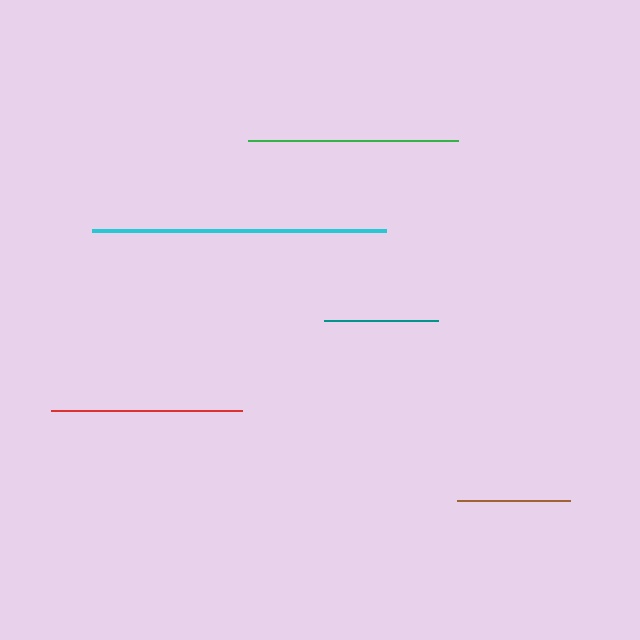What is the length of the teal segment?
The teal segment is approximately 115 pixels long.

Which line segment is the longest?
The cyan line is the longest at approximately 295 pixels.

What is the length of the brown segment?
The brown segment is approximately 113 pixels long.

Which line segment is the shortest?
The brown line is the shortest at approximately 113 pixels.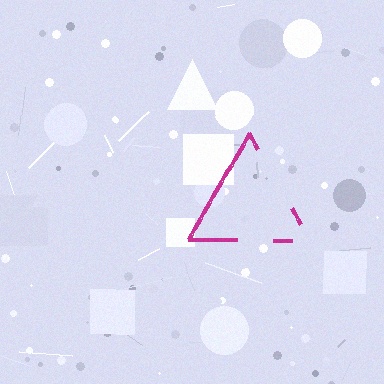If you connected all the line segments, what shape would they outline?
They would outline a triangle.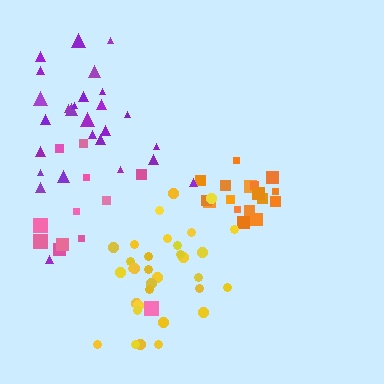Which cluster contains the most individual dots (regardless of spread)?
Yellow (33).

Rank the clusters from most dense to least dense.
orange, yellow, purple, pink.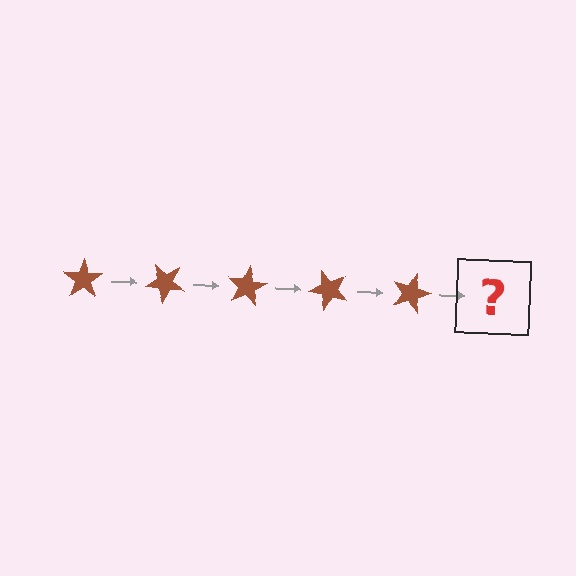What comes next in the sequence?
The next element should be a brown star rotated 200 degrees.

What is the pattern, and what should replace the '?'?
The pattern is that the star rotates 40 degrees each step. The '?' should be a brown star rotated 200 degrees.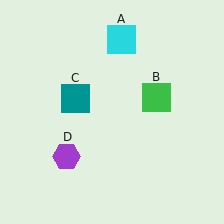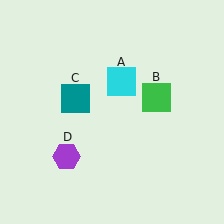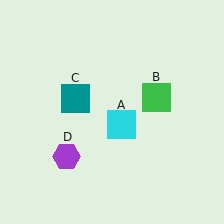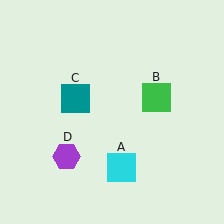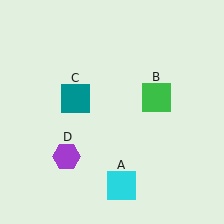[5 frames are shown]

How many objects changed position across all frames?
1 object changed position: cyan square (object A).